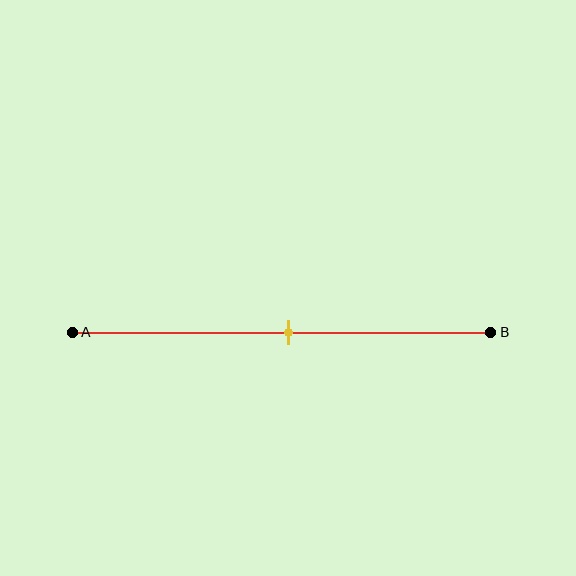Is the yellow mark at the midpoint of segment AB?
Yes, the mark is approximately at the midpoint.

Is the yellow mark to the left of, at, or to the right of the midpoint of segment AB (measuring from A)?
The yellow mark is approximately at the midpoint of segment AB.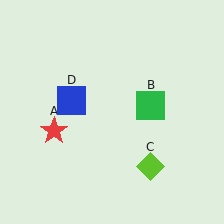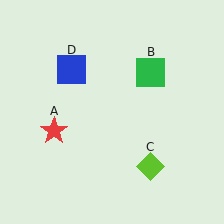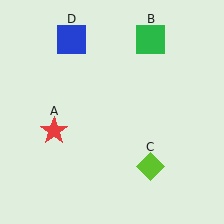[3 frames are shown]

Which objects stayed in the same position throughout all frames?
Red star (object A) and lime diamond (object C) remained stationary.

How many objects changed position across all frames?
2 objects changed position: green square (object B), blue square (object D).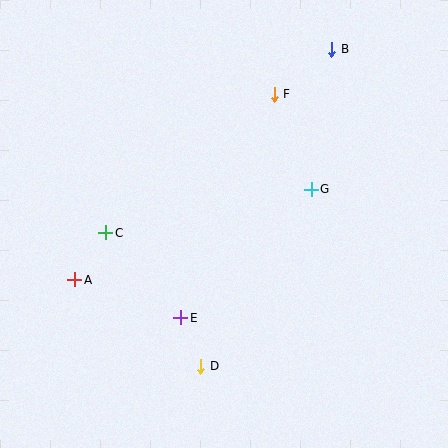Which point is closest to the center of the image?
Point G at (311, 189) is closest to the center.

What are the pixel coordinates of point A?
Point A is at (75, 280).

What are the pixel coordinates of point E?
Point E is at (181, 318).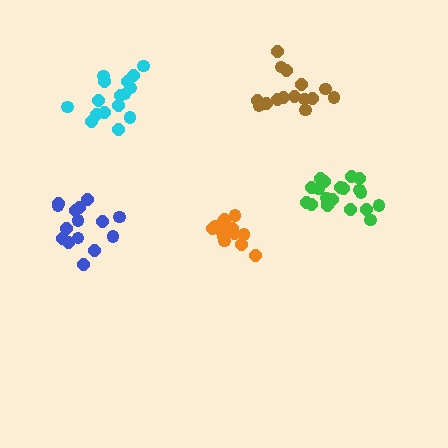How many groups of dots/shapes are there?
There are 5 groups.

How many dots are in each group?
Group 1: 16 dots, Group 2: 15 dots, Group 3: 21 dots, Group 4: 15 dots, Group 5: 16 dots (83 total).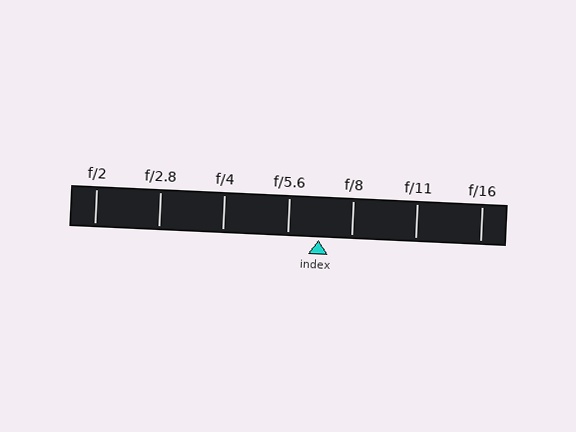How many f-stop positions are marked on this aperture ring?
There are 7 f-stop positions marked.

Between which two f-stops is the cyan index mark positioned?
The index mark is between f/5.6 and f/8.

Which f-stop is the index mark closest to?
The index mark is closest to f/5.6.